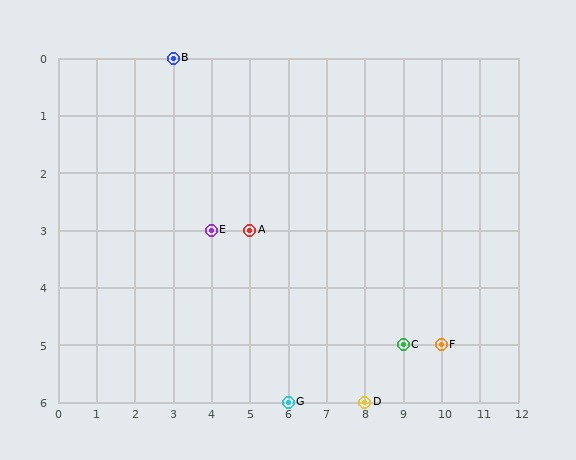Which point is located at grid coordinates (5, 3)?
Point A is at (5, 3).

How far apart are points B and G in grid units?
Points B and G are 3 columns and 6 rows apart (about 6.7 grid units diagonally).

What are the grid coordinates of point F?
Point F is at grid coordinates (10, 5).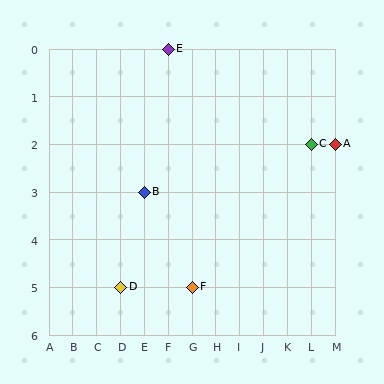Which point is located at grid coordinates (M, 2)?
Point A is at (M, 2).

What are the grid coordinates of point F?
Point F is at grid coordinates (G, 5).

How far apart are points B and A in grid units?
Points B and A are 8 columns and 1 row apart (about 8.1 grid units diagonally).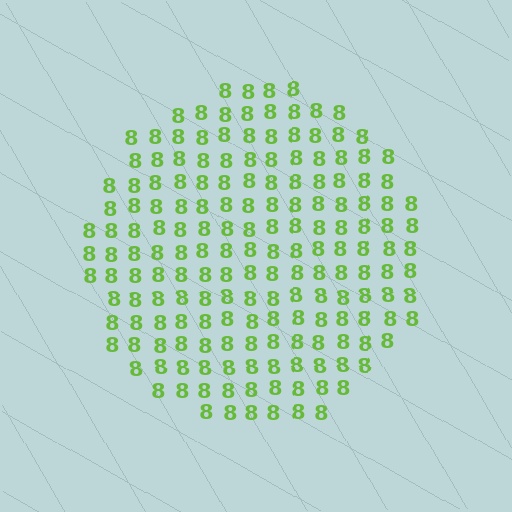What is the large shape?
The large shape is a circle.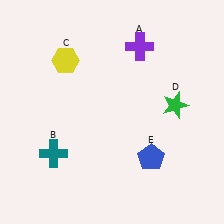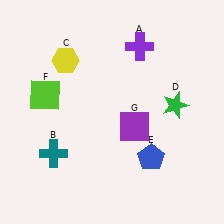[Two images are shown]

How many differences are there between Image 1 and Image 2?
There are 2 differences between the two images.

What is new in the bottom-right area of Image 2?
A purple square (G) was added in the bottom-right area of Image 2.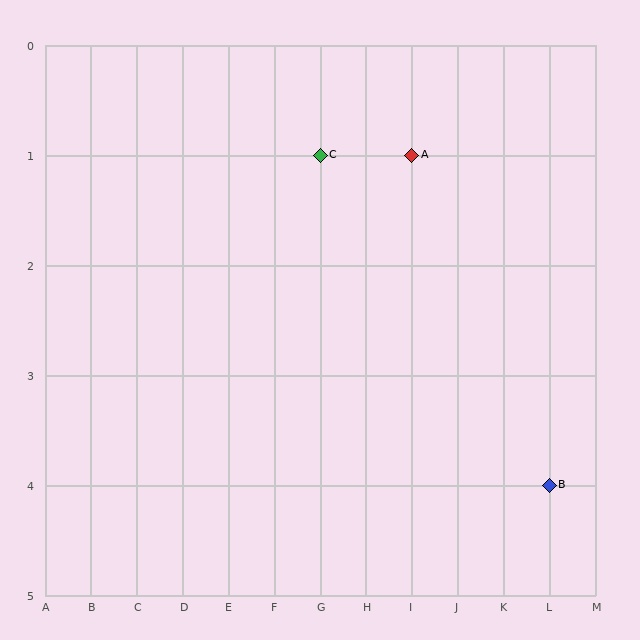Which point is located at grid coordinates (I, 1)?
Point A is at (I, 1).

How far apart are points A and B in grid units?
Points A and B are 3 columns and 3 rows apart (about 4.2 grid units diagonally).